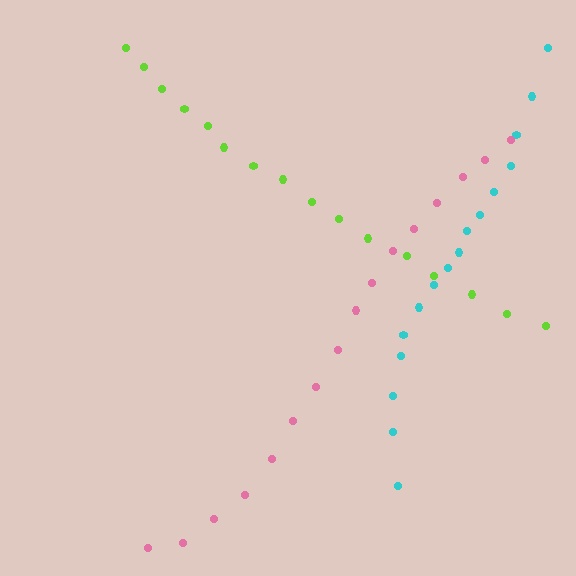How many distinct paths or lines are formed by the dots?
There are 3 distinct paths.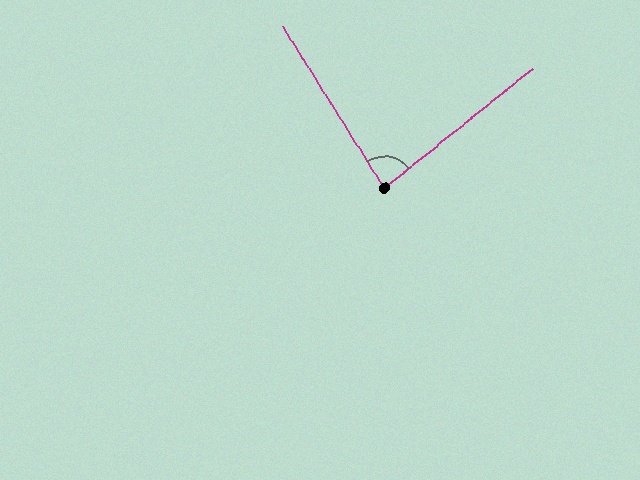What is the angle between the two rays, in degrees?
Approximately 83 degrees.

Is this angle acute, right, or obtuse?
It is acute.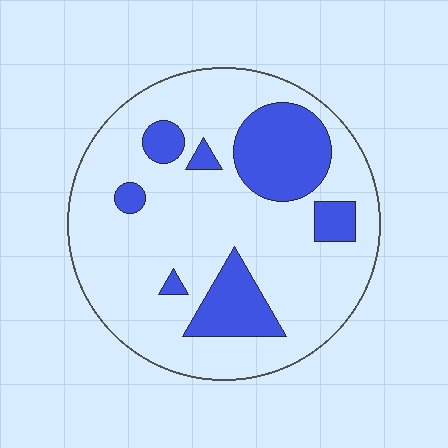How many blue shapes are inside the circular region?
7.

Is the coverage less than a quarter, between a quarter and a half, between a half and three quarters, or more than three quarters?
Less than a quarter.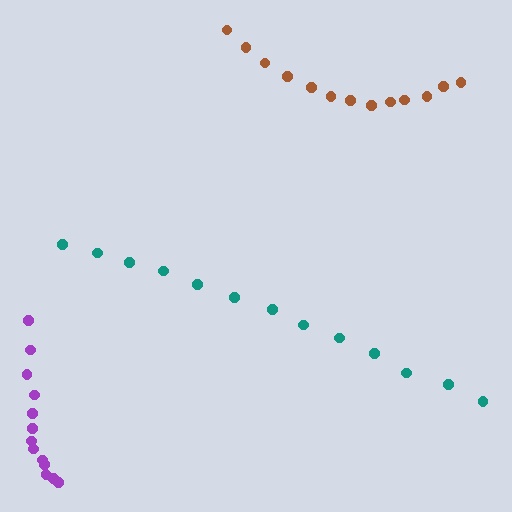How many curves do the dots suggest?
There are 3 distinct paths.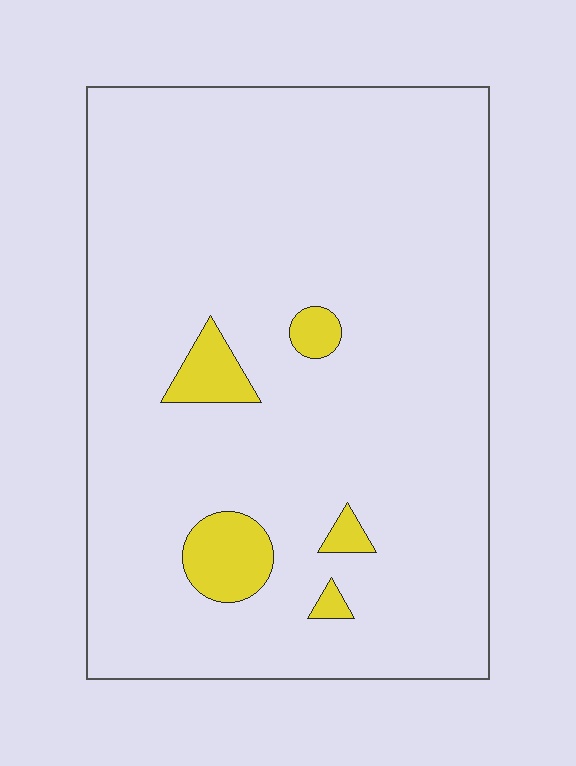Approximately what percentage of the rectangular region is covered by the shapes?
Approximately 5%.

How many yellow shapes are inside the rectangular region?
5.